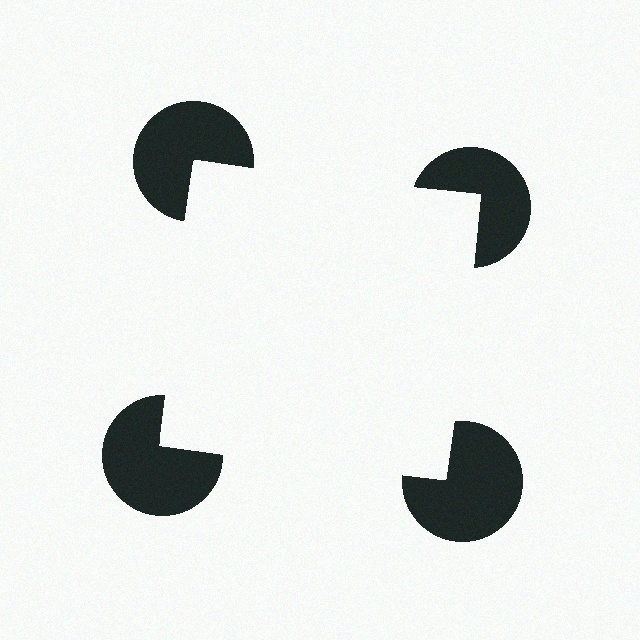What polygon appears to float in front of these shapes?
An illusory square — its edges are inferred from the aligned wedge cuts in the pac-man discs, not physically drawn.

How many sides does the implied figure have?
4 sides.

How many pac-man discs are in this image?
There are 4 — one at each vertex of the illusory square.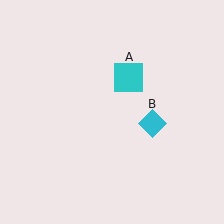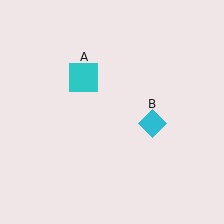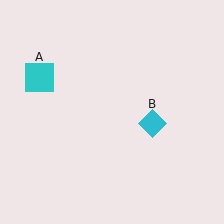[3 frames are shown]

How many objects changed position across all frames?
1 object changed position: cyan square (object A).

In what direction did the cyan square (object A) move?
The cyan square (object A) moved left.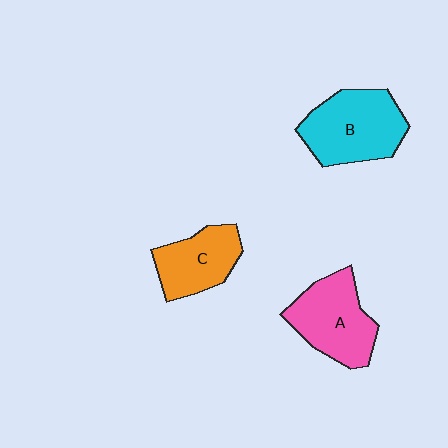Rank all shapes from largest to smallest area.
From largest to smallest: B (cyan), A (pink), C (orange).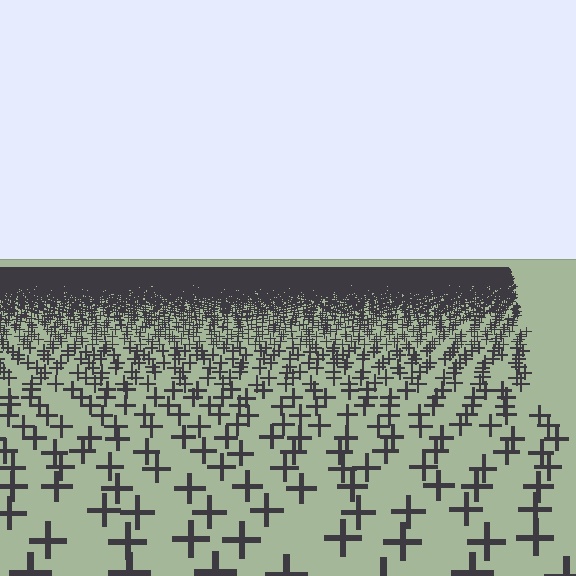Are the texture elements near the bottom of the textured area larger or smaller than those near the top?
Larger. Near the bottom, elements are closer to the viewer and appear at a bigger on-screen size.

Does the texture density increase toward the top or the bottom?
Density increases toward the top.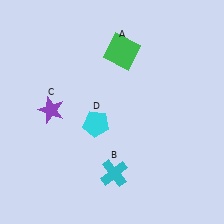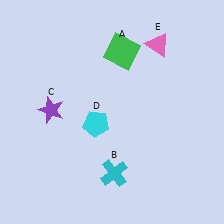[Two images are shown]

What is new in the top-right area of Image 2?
A pink triangle (E) was added in the top-right area of Image 2.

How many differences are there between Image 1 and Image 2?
There is 1 difference between the two images.